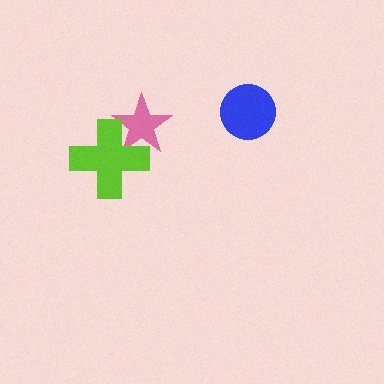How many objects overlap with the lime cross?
1 object overlaps with the lime cross.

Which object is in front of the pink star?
The lime cross is in front of the pink star.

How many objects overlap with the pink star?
1 object overlaps with the pink star.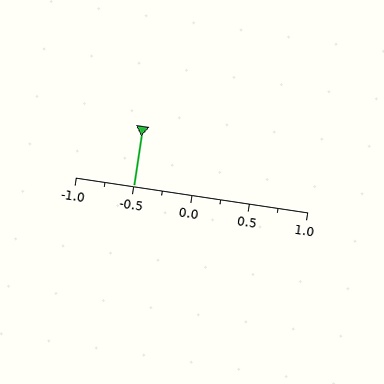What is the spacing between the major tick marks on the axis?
The major ticks are spaced 0.5 apart.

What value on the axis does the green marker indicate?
The marker indicates approximately -0.5.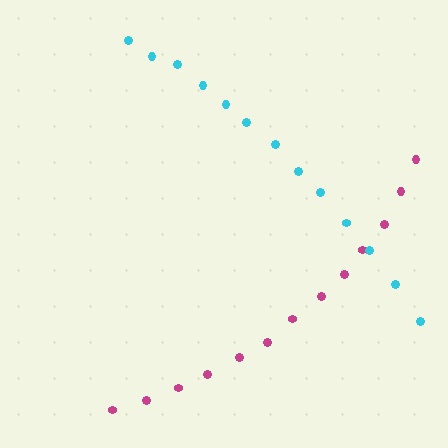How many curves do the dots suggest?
There are 2 distinct paths.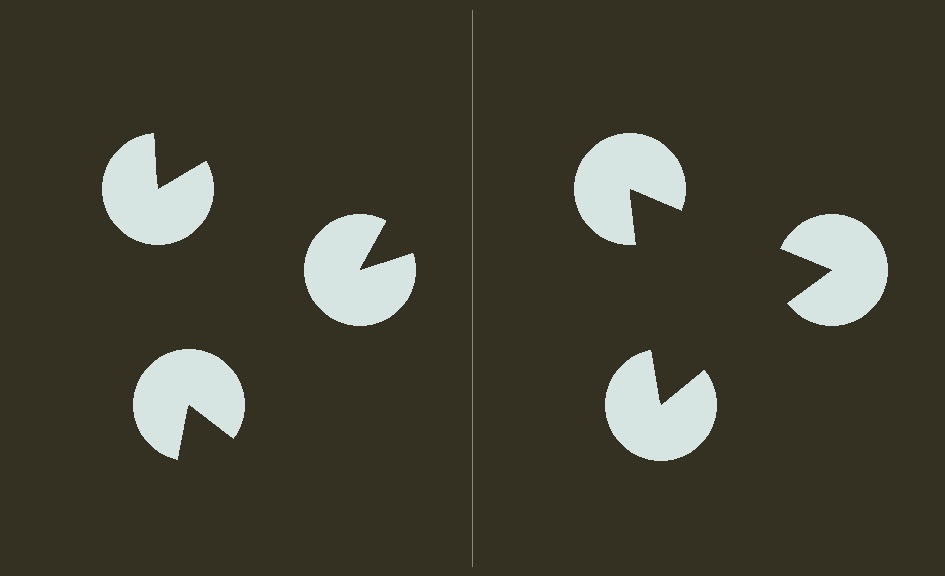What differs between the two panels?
The pac-man discs are positioned identically on both sides; only the wedge orientations differ. On the right they align to a triangle; on the left they are misaligned.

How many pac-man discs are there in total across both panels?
6 — 3 on each side.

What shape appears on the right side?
An illusory triangle.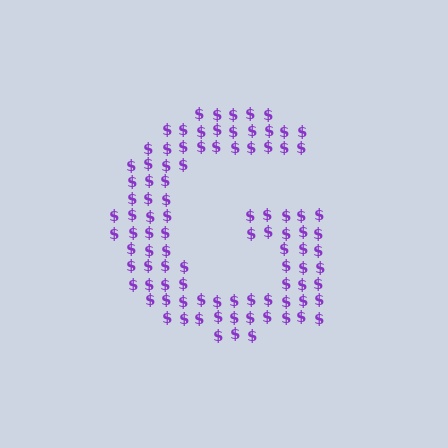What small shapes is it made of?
It is made of small dollar signs.